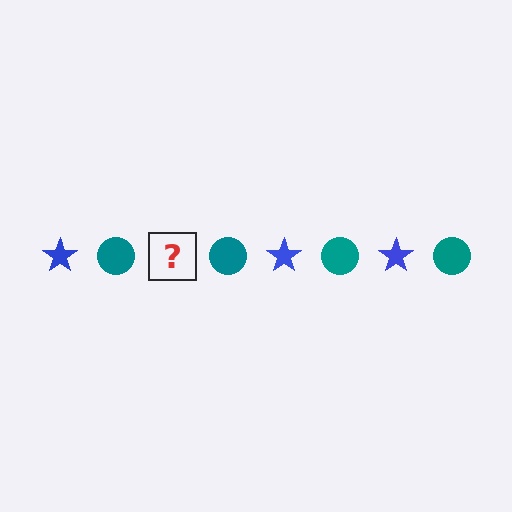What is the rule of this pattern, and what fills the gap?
The rule is that the pattern alternates between blue star and teal circle. The gap should be filled with a blue star.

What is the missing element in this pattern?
The missing element is a blue star.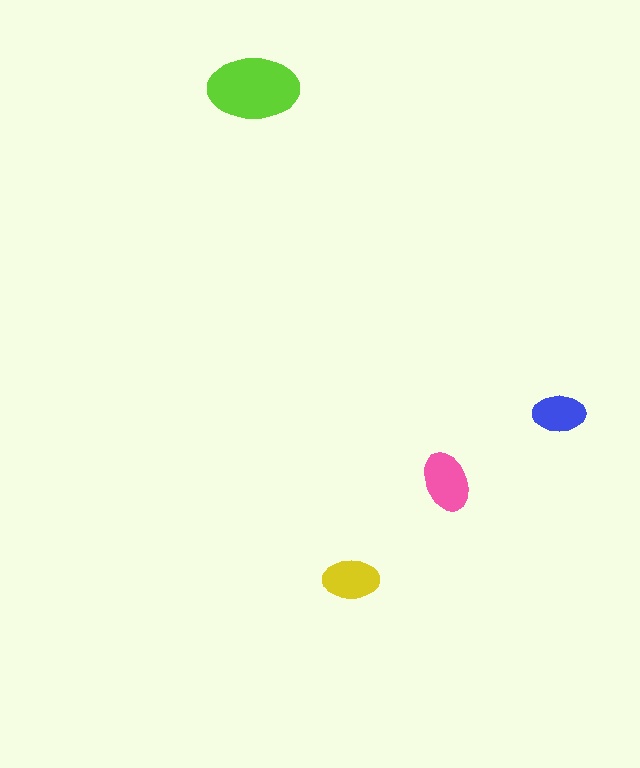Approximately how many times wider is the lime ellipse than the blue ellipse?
About 1.5 times wider.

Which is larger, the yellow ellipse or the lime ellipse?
The lime one.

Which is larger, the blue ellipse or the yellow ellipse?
The yellow one.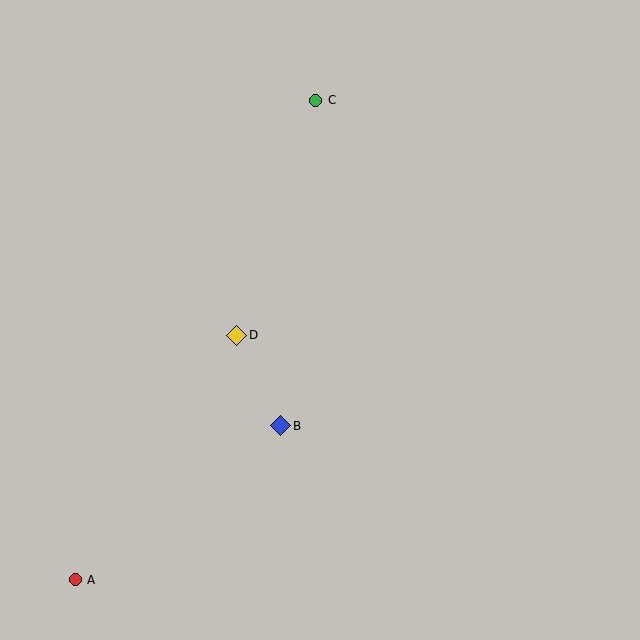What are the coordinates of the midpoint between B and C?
The midpoint between B and C is at (298, 263).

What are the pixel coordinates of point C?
Point C is at (316, 100).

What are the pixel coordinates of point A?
Point A is at (75, 580).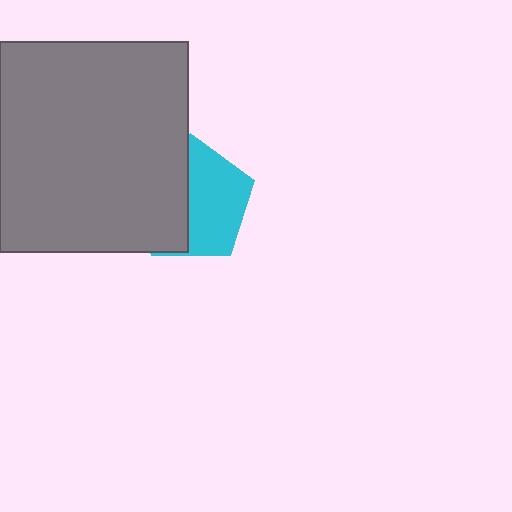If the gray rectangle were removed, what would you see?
You would see the complete cyan pentagon.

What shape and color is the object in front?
The object in front is a gray rectangle.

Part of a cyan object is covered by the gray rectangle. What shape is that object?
It is a pentagon.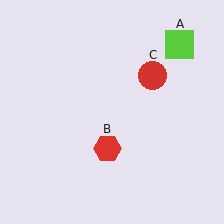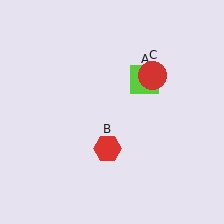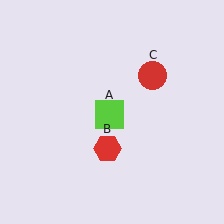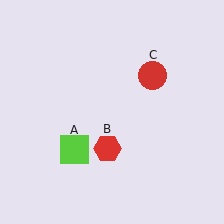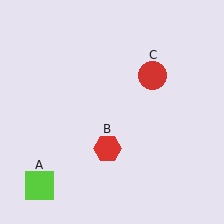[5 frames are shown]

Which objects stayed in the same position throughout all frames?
Red hexagon (object B) and red circle (object C) remained stationary.